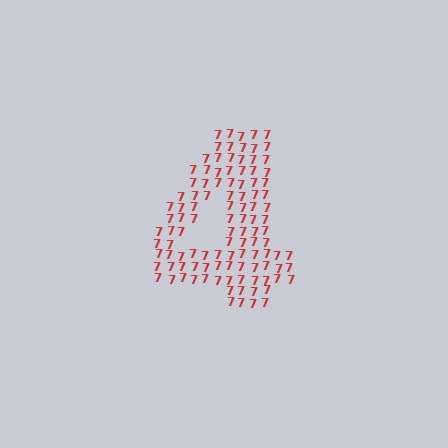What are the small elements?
The small elements are digit 7's.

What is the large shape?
The large shape is the digit 4.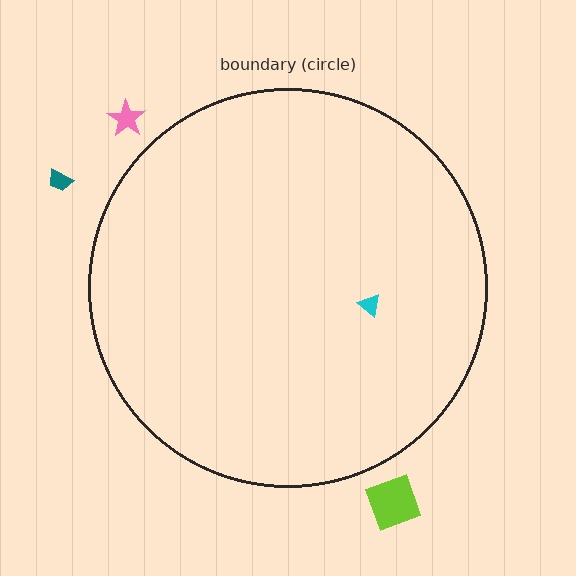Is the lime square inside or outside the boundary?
Outside.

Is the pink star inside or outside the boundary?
Outside.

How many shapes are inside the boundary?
1 inside, 3 outside.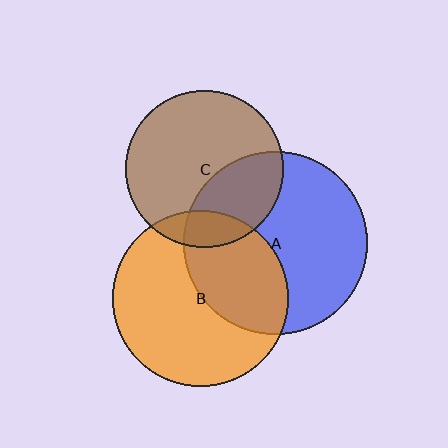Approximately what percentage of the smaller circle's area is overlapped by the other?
Approximately 35%.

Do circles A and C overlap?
Yes.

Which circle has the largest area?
Circle A (blue).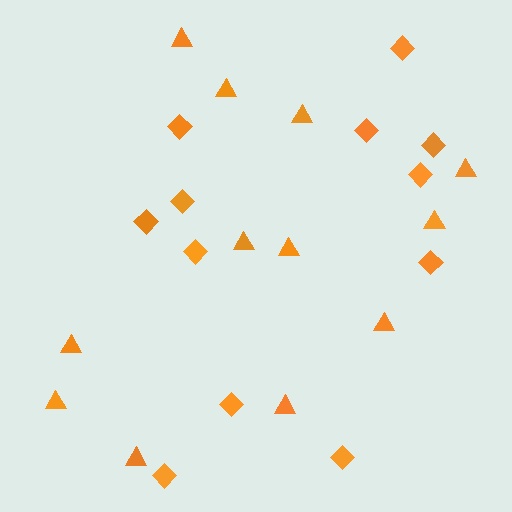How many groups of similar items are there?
There are 2 groups: one group of triangles (12) and one group of diamonds (12).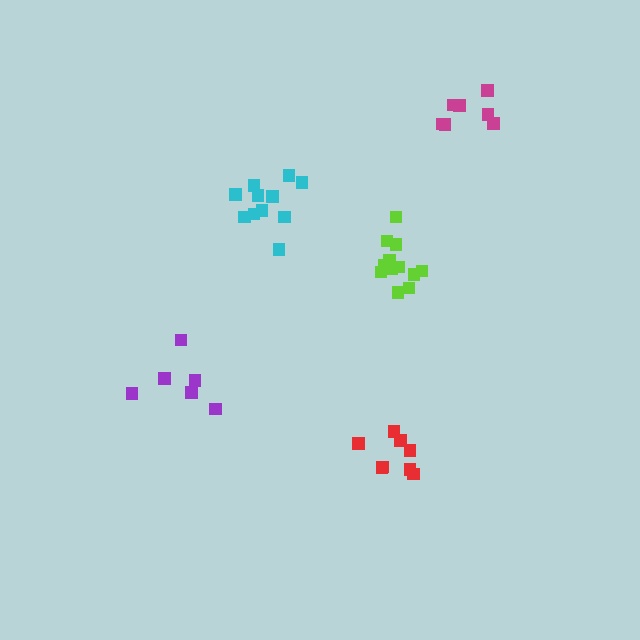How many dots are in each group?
Group 1: 8 dots, Group 2: 6 dots, Group 3: 12 dots, Group 4: 11 dots, Group 5: 7 dots (44 total).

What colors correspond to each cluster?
The clusters are colored: red, purple, lime, cyan, magenta.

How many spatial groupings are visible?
There are 5 spatial groupings.